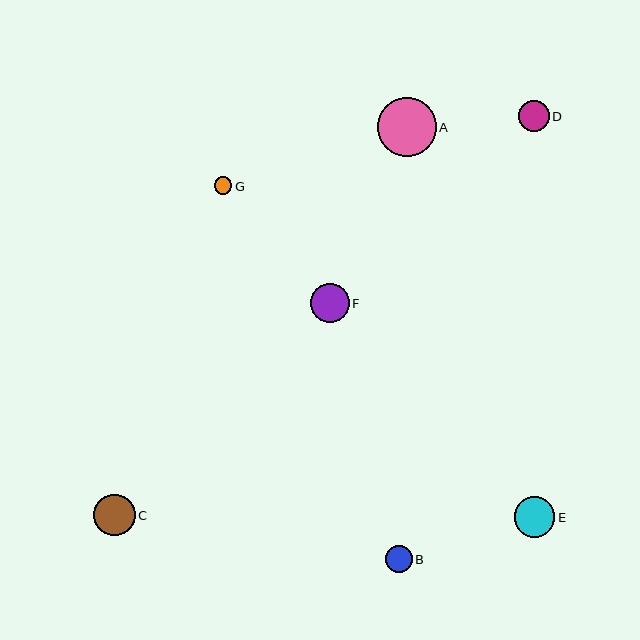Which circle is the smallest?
Circle G is the smallest with a size of approximately 17 pixels.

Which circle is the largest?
Circle A is the largest with a size of approximately 59 pixels.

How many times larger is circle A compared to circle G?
Circle A is approximately 3.3 times the size of circle G.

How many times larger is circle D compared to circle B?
Circle D is approximately 1.2 times the size of circle B.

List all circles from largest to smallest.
From largest to smallest: A, C, E, F, D, B, G.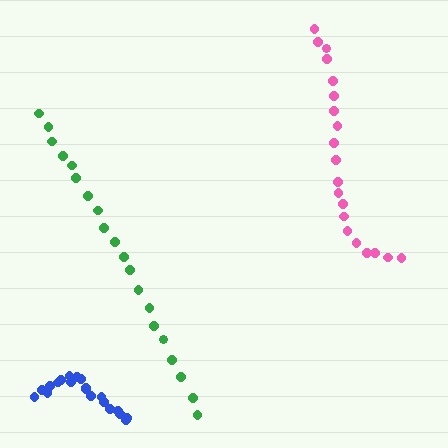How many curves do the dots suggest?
There are 3 distinct paths.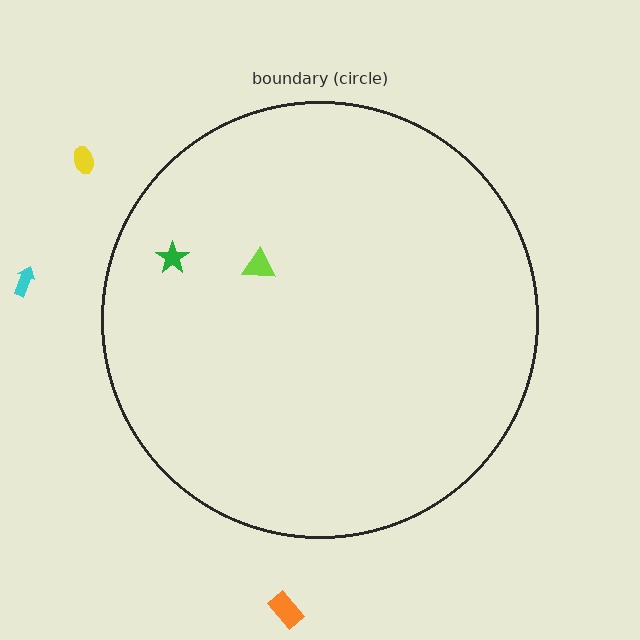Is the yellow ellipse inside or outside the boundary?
Outside.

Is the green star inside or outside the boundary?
Inside.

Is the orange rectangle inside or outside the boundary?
Outside.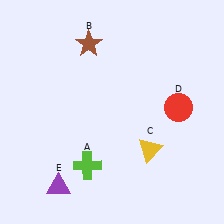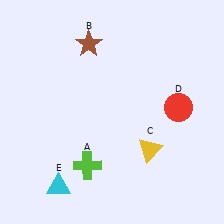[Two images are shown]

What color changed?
The triangle (E) changed from purple in Image 1 to cyan in Image 2.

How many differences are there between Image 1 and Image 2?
There is 1 difference between the two images.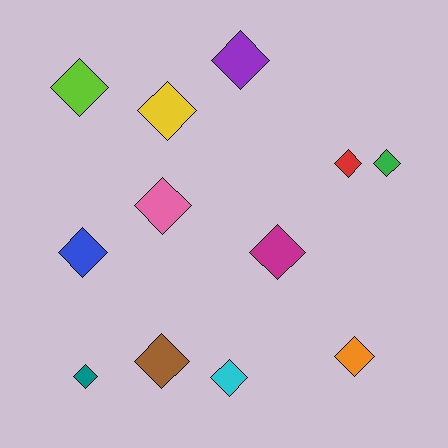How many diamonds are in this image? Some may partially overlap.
There are 12 diamonds.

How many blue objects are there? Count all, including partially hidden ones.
There is 1 blue object.